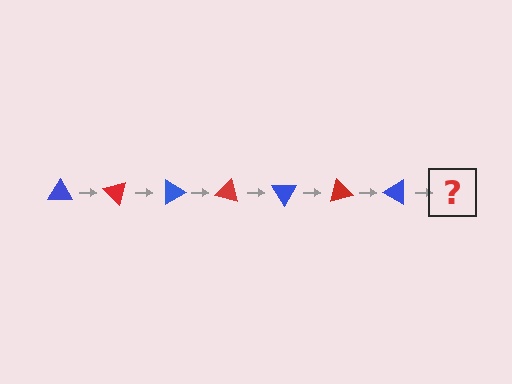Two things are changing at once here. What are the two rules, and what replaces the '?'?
The two rules are that it rotates 45 degrees each step and the color cycles through blue and red. The '?' should be a red triangle, rotated 315 degrees from the start.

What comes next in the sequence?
The next element should be a red triangle, rotated 315 degrees from the start.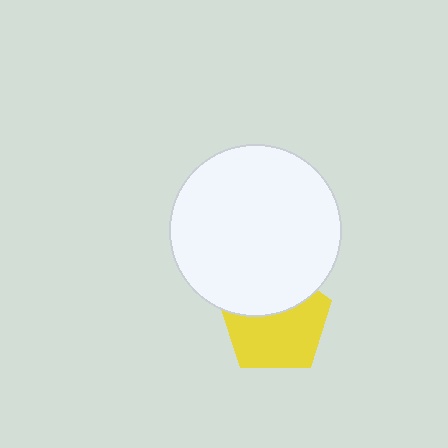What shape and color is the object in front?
The object in front is a white circle.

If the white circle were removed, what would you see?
You would see the complete yellow pentagon.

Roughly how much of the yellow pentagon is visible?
About half of it is visible (roughly 61%).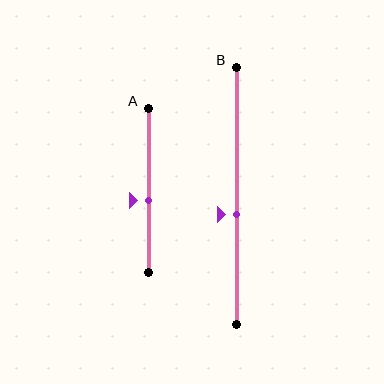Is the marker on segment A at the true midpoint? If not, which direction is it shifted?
No, the marker on segment A is shifted downward by about 6% of the segment length.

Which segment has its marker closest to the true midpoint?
Segment A has its marker closest to the true midpoint.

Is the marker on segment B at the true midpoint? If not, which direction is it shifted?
No, the marker on segment B is shifted downward by about 7% of the segment length.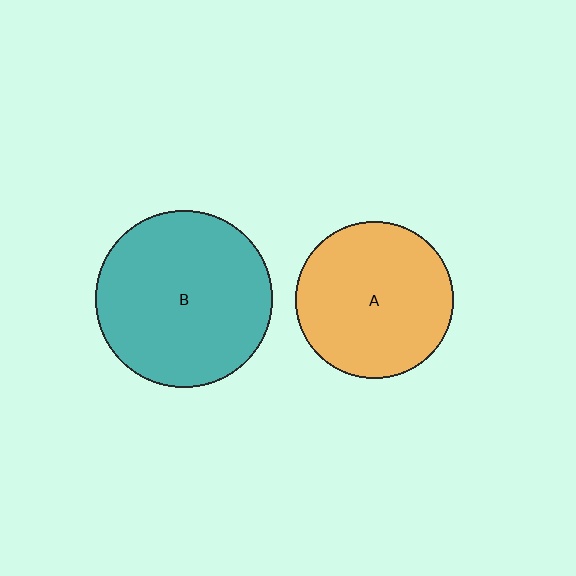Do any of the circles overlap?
No, none of the circles overlap.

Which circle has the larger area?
Circle B (teal).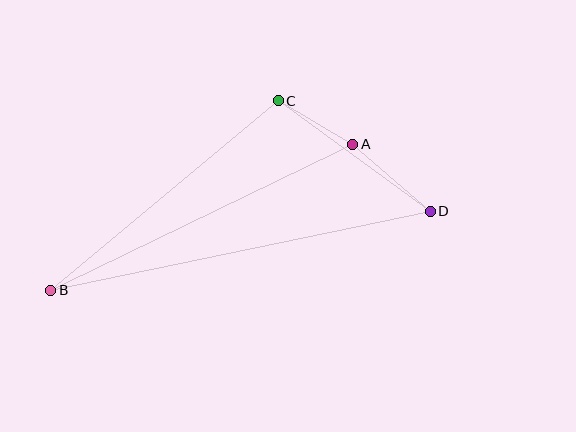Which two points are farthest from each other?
Points B and D are farthest from each other.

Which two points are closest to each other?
Points A and C are closest to each other.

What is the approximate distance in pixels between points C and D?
The distance between C and D is approximately 188 pixels.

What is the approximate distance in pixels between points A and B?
The distance between A and B is approximately 335 pixels.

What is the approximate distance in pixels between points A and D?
The distance between A and D is approximately 102 pixels.